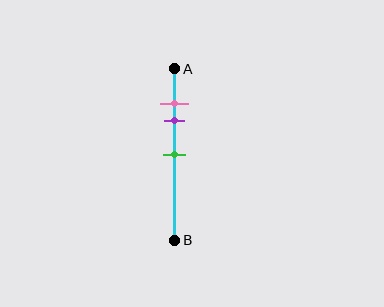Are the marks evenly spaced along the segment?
No, the marks are not evenly spaced.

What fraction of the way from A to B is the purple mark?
The purple mark is approximately 30% (0.3) of the way from A to B.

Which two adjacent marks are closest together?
The pink and purple marks are the closest adjacent pair.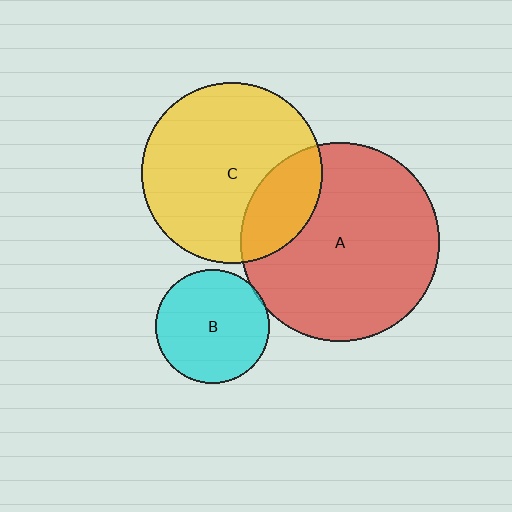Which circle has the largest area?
Circle A (red).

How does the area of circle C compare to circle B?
Approximately 2.6 times.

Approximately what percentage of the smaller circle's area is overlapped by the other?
Approximately 25%.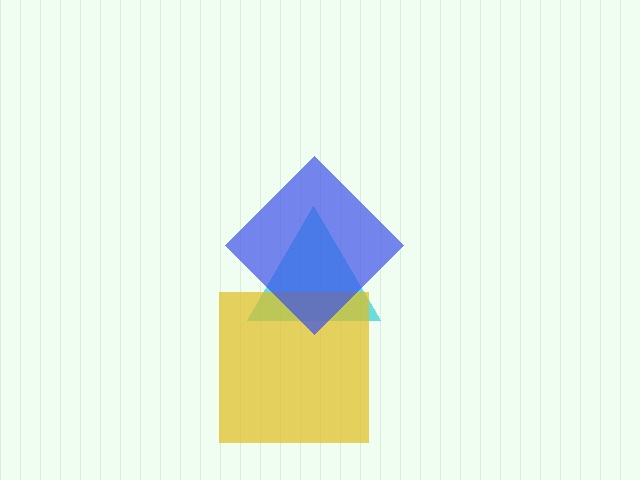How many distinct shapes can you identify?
There are 3 distinct shapes: a cyan triangle, a yellow square, a blue diamond.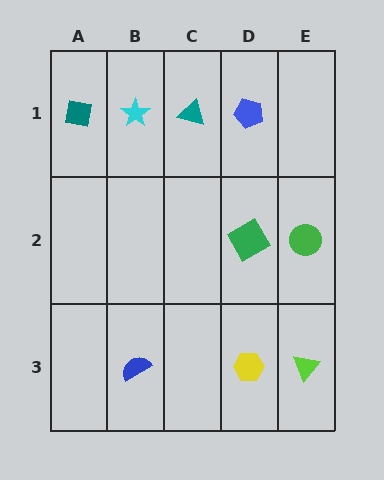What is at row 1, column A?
A teal square.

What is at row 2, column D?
A green square.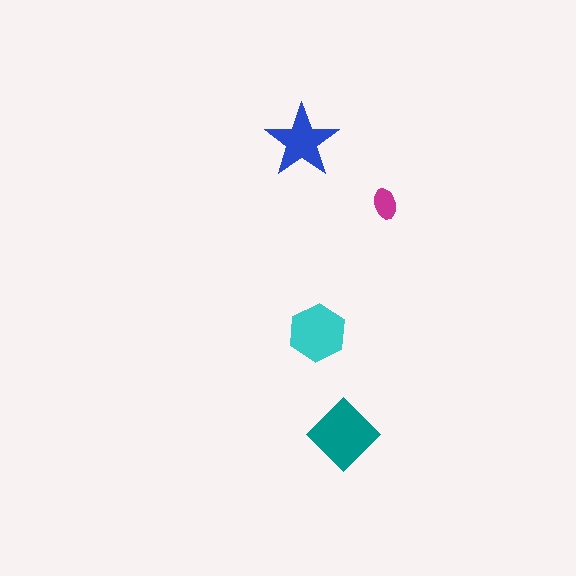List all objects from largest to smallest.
The teal diamond, the cyan hexagon, the blue star, the magenta ellipse.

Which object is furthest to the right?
The magenta ellipse is rightmost.